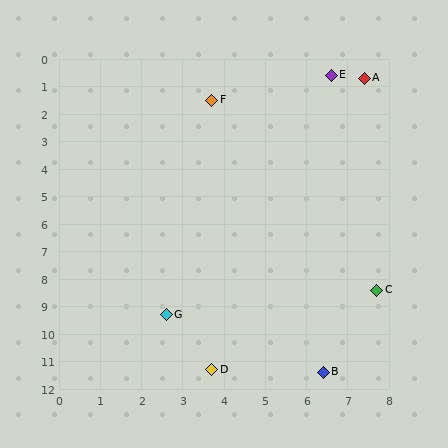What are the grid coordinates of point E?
Point E is at approximately (6.6, 0.6).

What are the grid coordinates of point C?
Point C is at approximately (7.7, 8.4).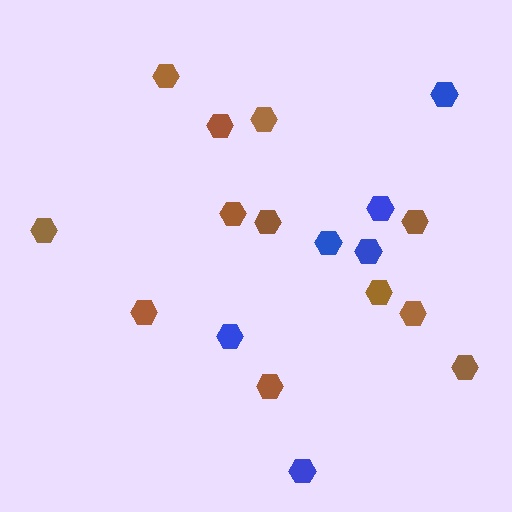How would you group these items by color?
There are 2 groups: one group of brown hexagons (12) and one group of blue hexagons (6).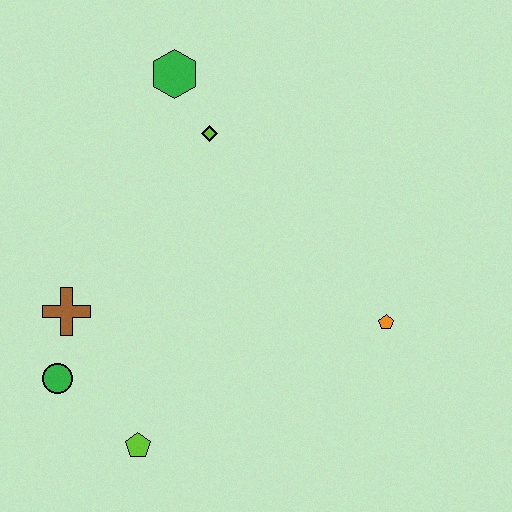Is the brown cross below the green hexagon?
Yes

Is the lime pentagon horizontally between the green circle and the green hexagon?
Yes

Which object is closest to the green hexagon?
The lime diamond is closest to the green hexagon.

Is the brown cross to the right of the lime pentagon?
No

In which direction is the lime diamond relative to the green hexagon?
The lime diamond is below the green hexagon.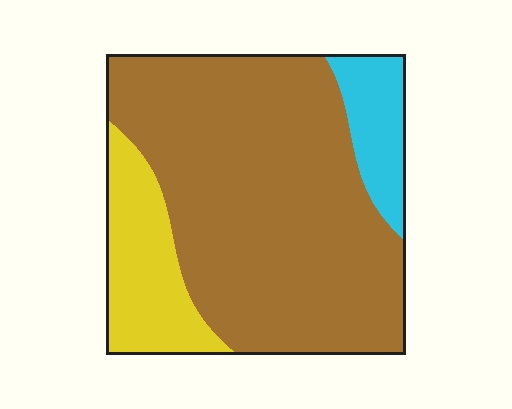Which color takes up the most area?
Brown, at roughly 70%.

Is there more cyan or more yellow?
Yellow.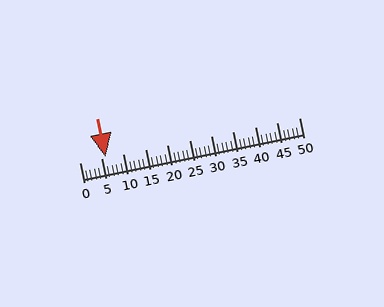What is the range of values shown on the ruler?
The ruler shows values from 0 to 50.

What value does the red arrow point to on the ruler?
The red arrow points to approximately 6.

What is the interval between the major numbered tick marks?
The major tick marks are spaced 5 units apart.